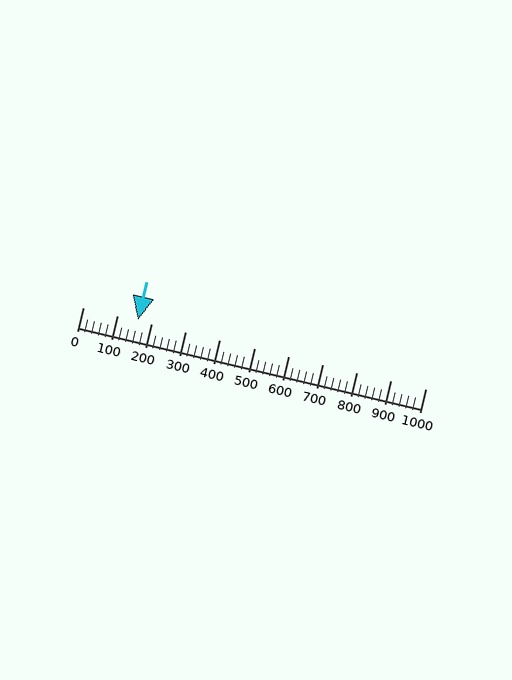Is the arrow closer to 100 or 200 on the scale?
The arrow is closer to 200.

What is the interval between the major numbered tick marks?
The major tick marks are spaced 100 units apart.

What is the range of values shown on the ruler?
The ruler shows values from 0 to 1000.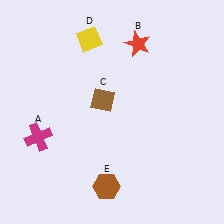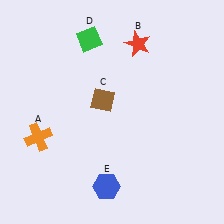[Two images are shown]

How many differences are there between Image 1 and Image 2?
There are 3 differences between the two images.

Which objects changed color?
A changed from magenta to orange. D changed from yellow to green. E changed from brown to blue.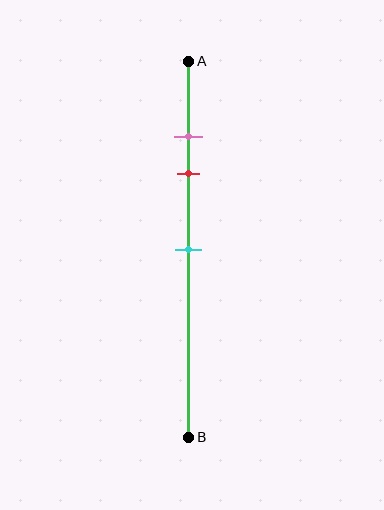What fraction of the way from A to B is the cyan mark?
The cyan mark is approximately 50% (0.5) of the way from A to B.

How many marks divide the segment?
There are 3 marks dividing the segment.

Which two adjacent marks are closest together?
The pink and red marks are the closest adjacent pair.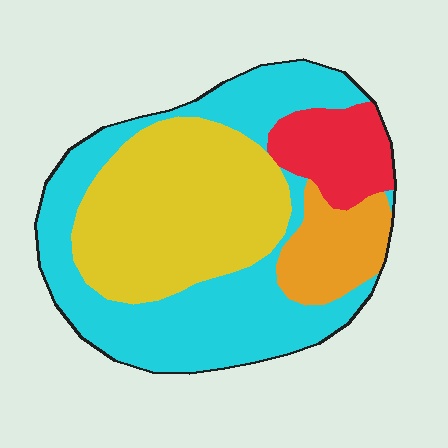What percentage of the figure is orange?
Orange takes up less than a quarter of the figure.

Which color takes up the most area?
Cyan, at roughly 45%.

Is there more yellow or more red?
Yellow.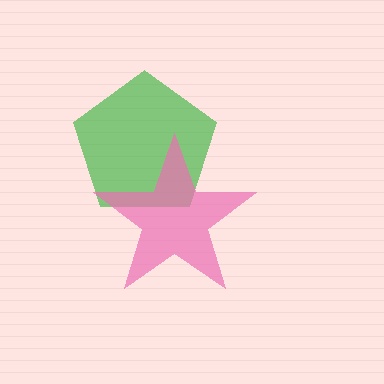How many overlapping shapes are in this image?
There are 2 overlapping shapes in the image.